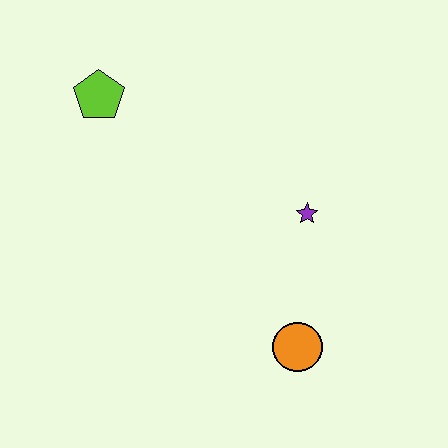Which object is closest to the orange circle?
The purple star is closest to the orange circle.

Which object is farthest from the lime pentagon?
The orange circle is farthest from the lime pentagon.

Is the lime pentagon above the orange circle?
Yes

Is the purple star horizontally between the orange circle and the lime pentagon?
No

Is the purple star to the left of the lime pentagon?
No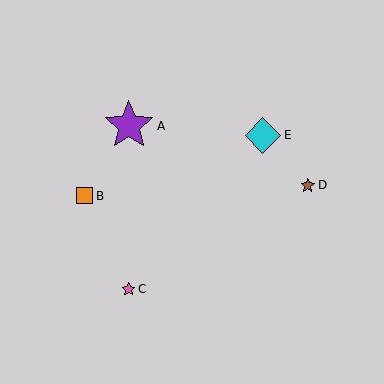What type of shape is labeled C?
Shape C is a pink star.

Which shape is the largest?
The purple star (labeled A) is the largest.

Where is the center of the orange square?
The center of the orange square is at (85, 196).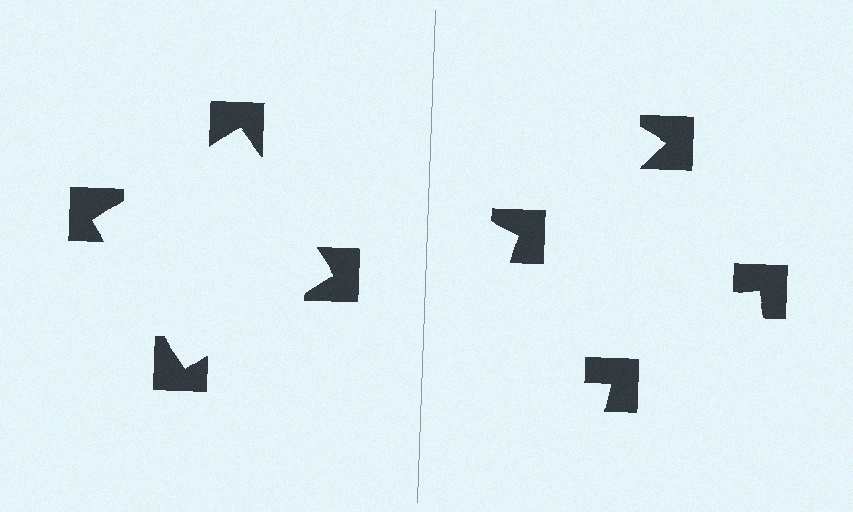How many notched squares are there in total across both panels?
8 — 4 on each side.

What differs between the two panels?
The notched squares are positioned identically on both sides; only the wedge orientations differ. On the left they align to a square; on the right they are misaligned.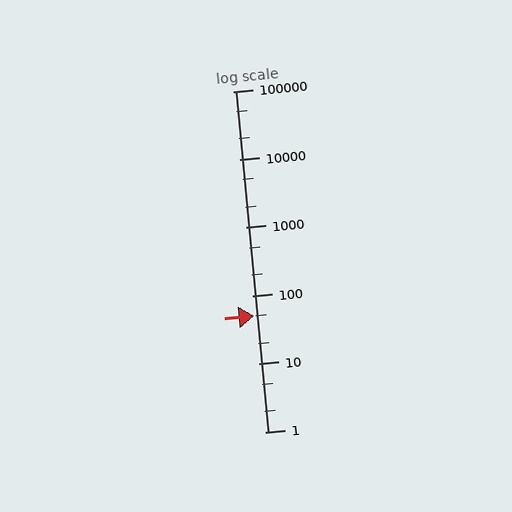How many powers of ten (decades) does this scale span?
The scale spans 5 decades, from 1 to 100000.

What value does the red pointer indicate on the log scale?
The pointer indicates approximately 51.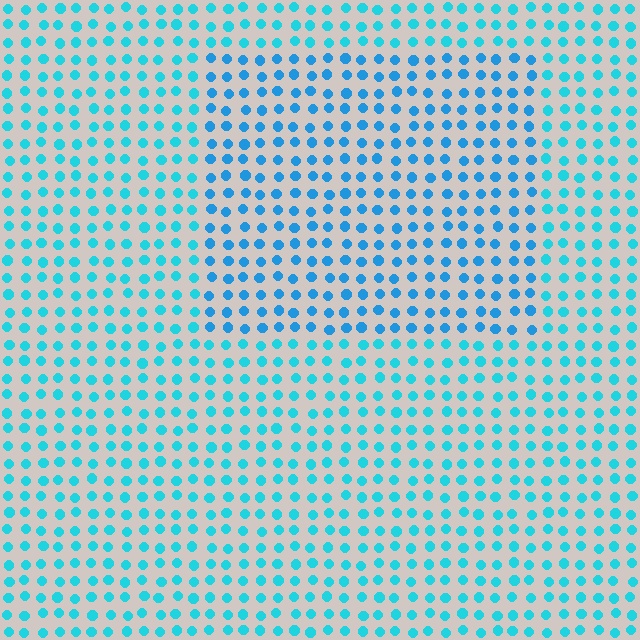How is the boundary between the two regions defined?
The boundary is defined purely by a slight shift in hue (about 20 degrees). Spacing, size, and orientation are identical on both sides.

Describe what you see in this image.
The image is filled with small cyan elements in a uniform arrangement. A rectangle-shaped region is visible where the elements are tinted to a slightly different hue, forming a subtle color boundary.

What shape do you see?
I see a rectangle.